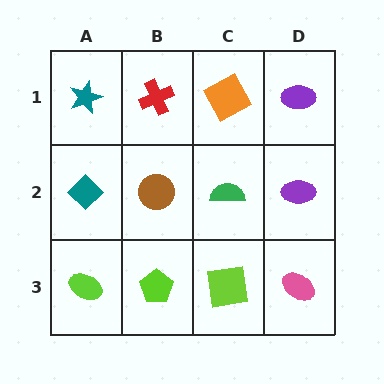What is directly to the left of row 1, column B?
A teal star.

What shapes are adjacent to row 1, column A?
A teal diamond (row 2, column A), a red cross (row 1, column B).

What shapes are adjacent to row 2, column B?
A red cross (row 1, column B), a lime pentagon (row 3, column B), a teal diamond (row 2, column A), a green semicircle (row 2, column C).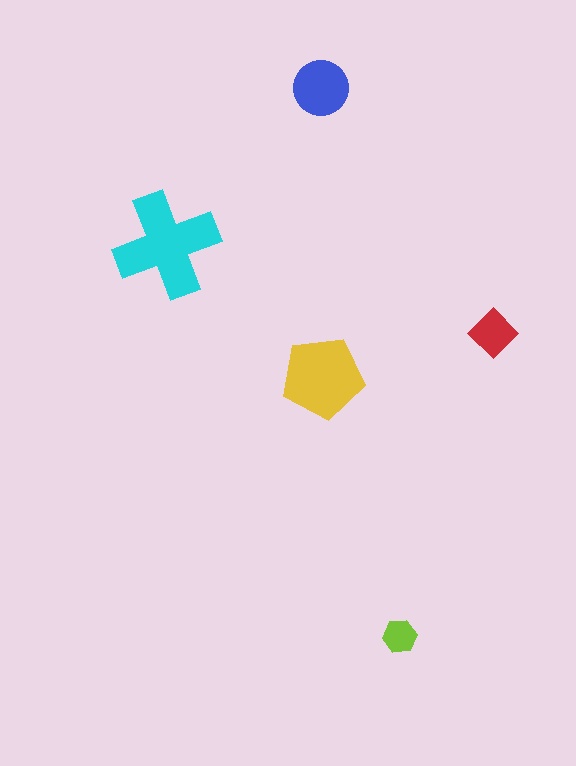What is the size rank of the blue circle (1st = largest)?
3rd.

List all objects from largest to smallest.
The cyan cross, the yellow pentagon, the blue circle, the red diamond, the lime hexagon.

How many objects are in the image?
There are 5 objects in the image.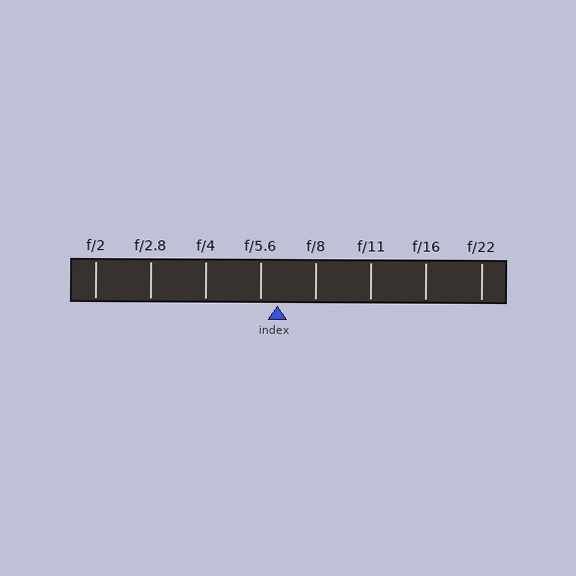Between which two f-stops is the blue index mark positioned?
The index mark is between f/5.6 and f/8.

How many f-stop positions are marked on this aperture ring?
There are 8 f-stop positions marked.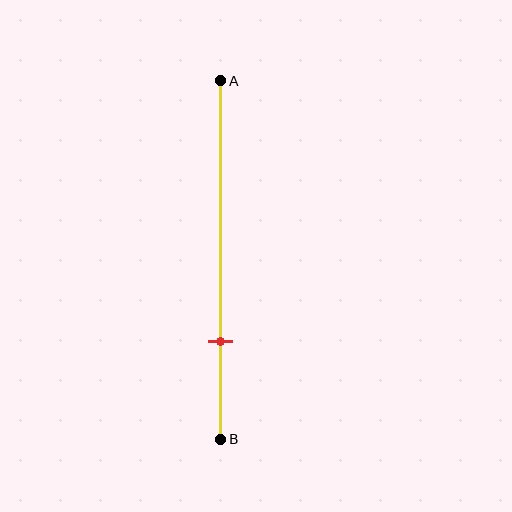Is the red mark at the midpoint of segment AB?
No, the mark is at about 75% from A, not at the 50% midpoint.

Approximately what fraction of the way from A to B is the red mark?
The red mark is approximately 75% of the way from A to B.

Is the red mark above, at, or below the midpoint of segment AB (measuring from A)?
The red mark is below the midpoint of segment AB.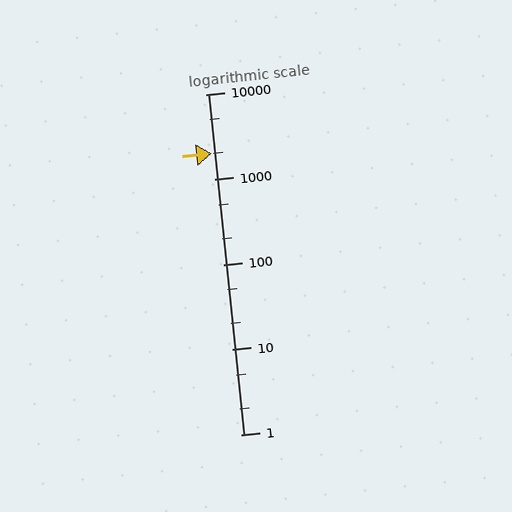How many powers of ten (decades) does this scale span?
The scale spans 4 decades, from 1 to 10000.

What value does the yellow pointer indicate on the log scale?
The pointer indicates approximately 2000.